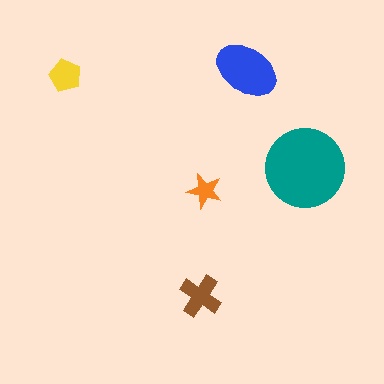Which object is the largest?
The teal circle.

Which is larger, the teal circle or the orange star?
The teal circle.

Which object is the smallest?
The orange star.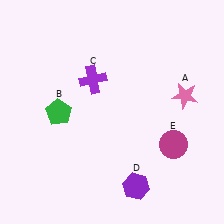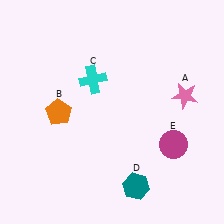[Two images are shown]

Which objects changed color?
B changed from green to orange. C changed from purple to cyan. D changed from purple to teal.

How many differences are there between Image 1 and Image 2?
There are 3 differences between the two images.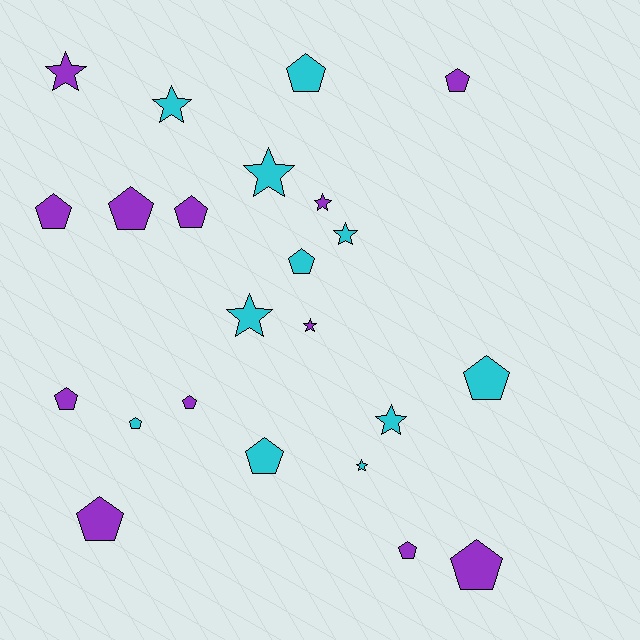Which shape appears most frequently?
Pentagon, with 14 objects.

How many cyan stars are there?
There are 6 cyan stars.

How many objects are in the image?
There are 23 objects.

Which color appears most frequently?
Purple, with 12 objects.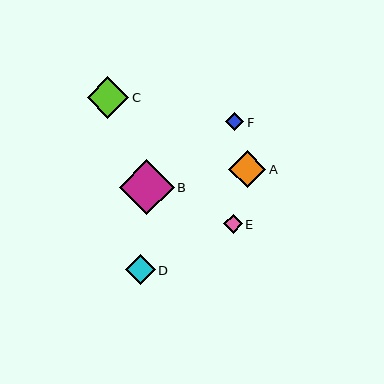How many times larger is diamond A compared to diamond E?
Diamond A is approximately 2.0 times the size of diamond E.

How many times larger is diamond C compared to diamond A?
Diamond C is approximately 1.1 times the size of diamond A.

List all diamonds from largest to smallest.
From largest to smallest: B, C, A, D, E, F.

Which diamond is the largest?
Diamond B is the largest with a size of approximately 55 pixels.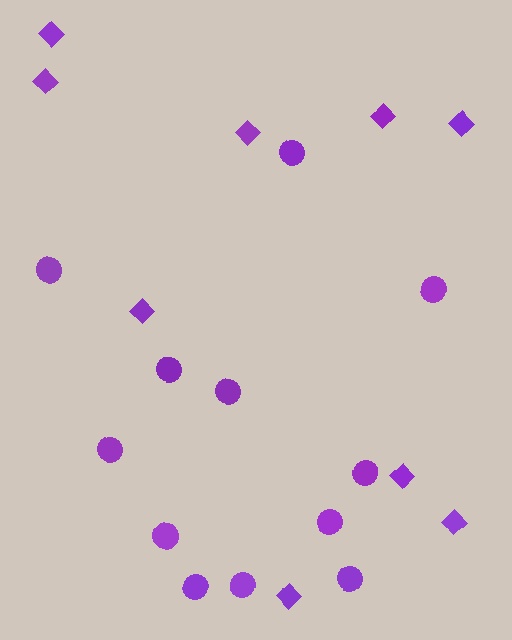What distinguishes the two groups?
There are 2 groups: one group of diamonds (9) and one group of circles (12).